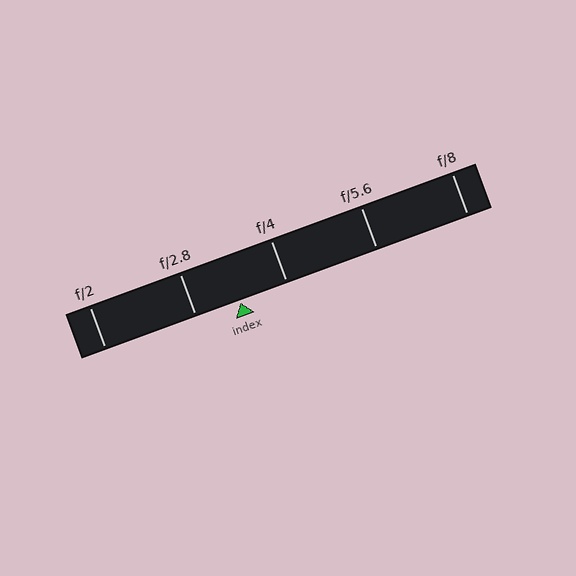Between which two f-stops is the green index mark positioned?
The index mark is between f/2.8 and f/4.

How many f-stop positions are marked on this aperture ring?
There are 5 f-stop positions marked.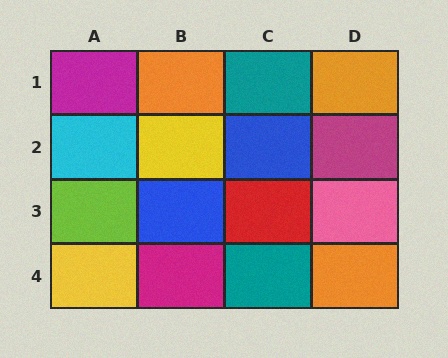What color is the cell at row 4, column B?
Magenta.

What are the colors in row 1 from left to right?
Magenta, orange, teal, orange.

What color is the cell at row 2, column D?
Magenta.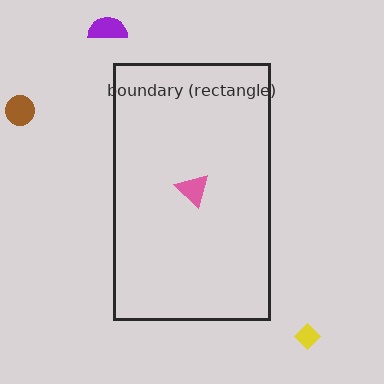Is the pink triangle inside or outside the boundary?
Inside.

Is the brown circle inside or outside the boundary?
Outside.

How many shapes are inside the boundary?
1 inside, 3 outside.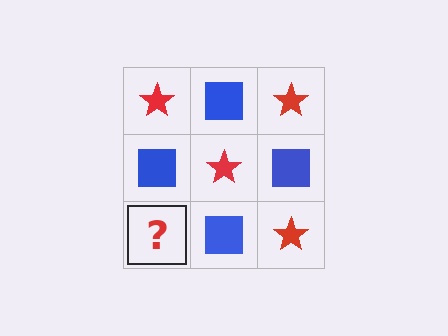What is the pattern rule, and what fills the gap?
The rule is that it alternates red star and blue square in a checkerboard pattern. The gap should be filled with a red star.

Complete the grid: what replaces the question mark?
The question mark should be replaced with a red star.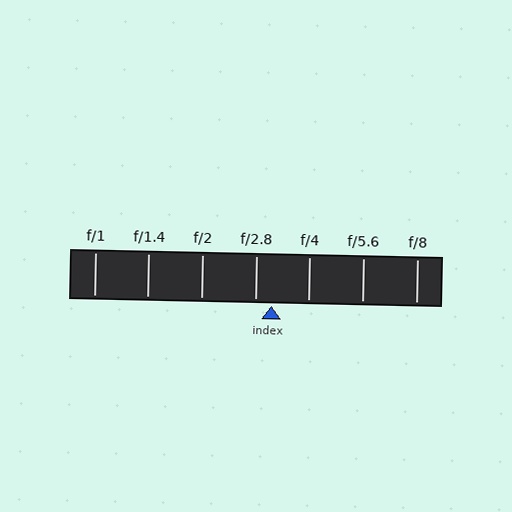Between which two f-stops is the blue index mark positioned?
The index mark is between f/2.8 and f/4.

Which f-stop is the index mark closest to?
The index mark is closest to f/2.8.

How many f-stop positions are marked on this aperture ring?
There are 7 f-stop positions marked.